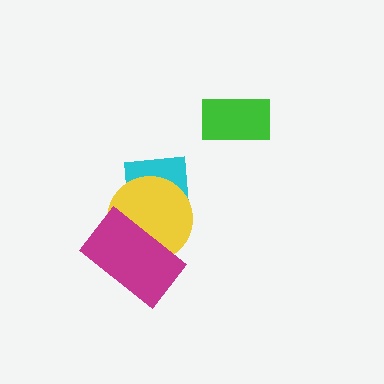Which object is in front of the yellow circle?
The magenta rectangle is in front of the yellow circle.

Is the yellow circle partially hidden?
Yes, it is partially covered by another shape.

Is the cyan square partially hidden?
Yes, it is partially covered by another shape.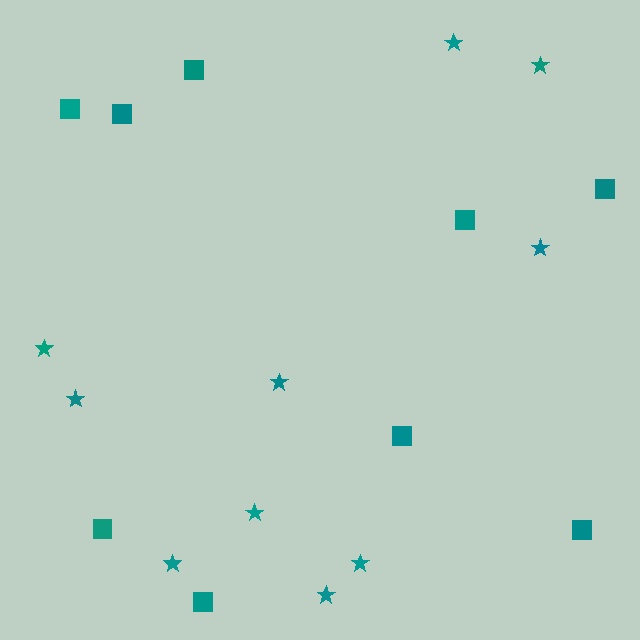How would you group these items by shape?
There are 2 groups: one group of squares (9) and one group of stars (10).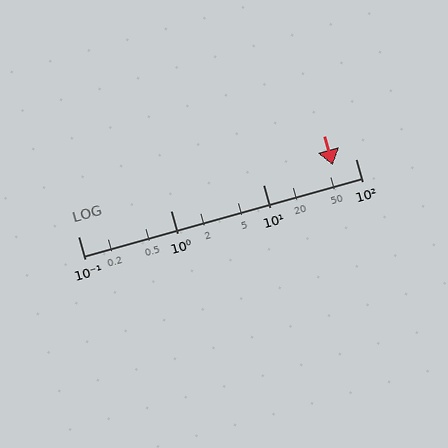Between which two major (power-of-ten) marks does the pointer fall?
The pointer is between 10 and 100.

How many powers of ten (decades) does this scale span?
The scale spans 3 decades, from 0.1 to 100.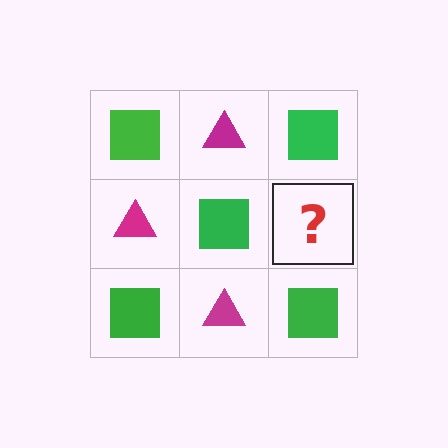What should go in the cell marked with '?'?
The missing cell should contain a magenta triangle.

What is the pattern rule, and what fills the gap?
The rule is that it alternates green square and magenta triangle in a checkerboard pattern. The gap should be filled with a magenta triangle.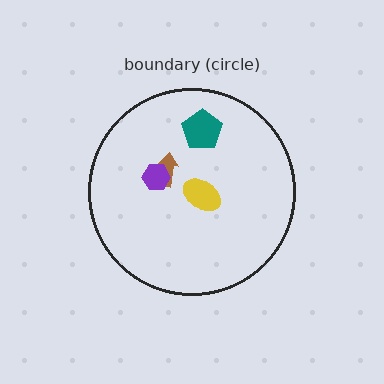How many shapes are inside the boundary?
4 inside, 0 outside.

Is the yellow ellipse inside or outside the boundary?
Inside.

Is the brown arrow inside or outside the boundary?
Inside.